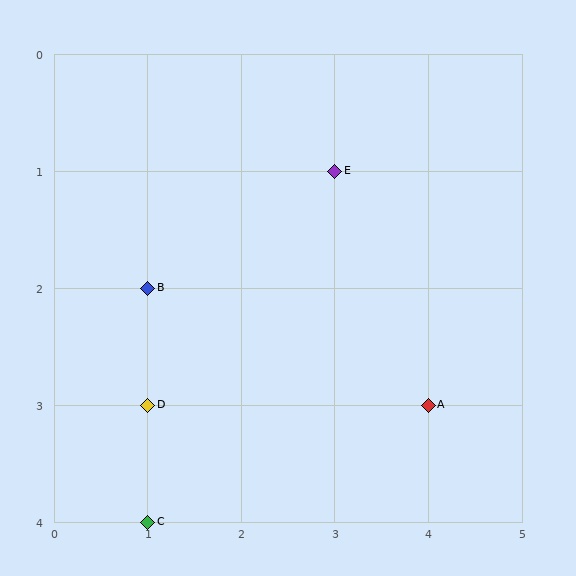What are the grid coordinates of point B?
Point B is at grid coordinates (1, 2).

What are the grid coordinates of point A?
Point A is at grid coordinates (4, 3).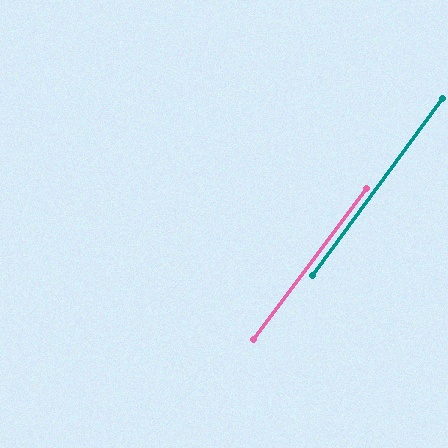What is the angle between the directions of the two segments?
Approximately 0 degrees.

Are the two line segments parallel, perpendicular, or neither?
Parallel — their directions differ by only 0.4°.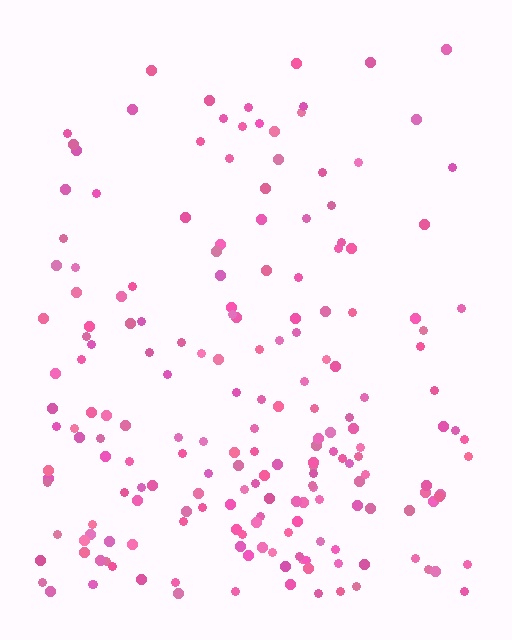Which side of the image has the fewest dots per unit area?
The top.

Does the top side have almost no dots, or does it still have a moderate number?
Still a moderate number, just noticeably fewer than the bottom.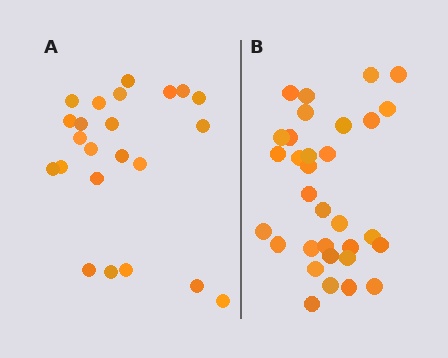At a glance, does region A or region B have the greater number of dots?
Region B (the right region) has more dots.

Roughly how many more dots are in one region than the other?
Region B has roughly 8 or so more dots than region A.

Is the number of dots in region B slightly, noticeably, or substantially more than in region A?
Region B has noticeably more, but not dramatically so. The ratio is roughly 1.4 to 1.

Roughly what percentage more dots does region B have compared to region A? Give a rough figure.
About 40% more.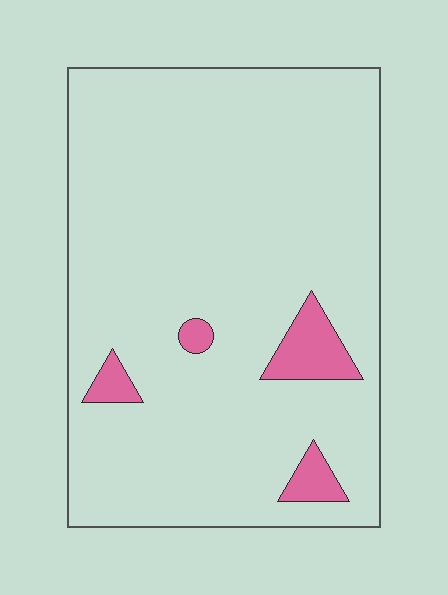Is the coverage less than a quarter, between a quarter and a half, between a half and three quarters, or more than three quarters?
Less than a quarter.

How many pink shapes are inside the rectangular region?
4.